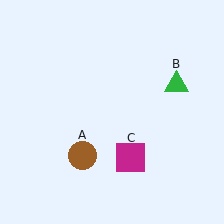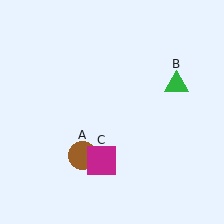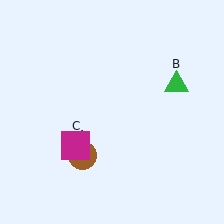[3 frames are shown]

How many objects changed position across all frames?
1 object changed position: magenta square (object C).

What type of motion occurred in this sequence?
The magenta square (object C) rotated clockwise around the center of the scene.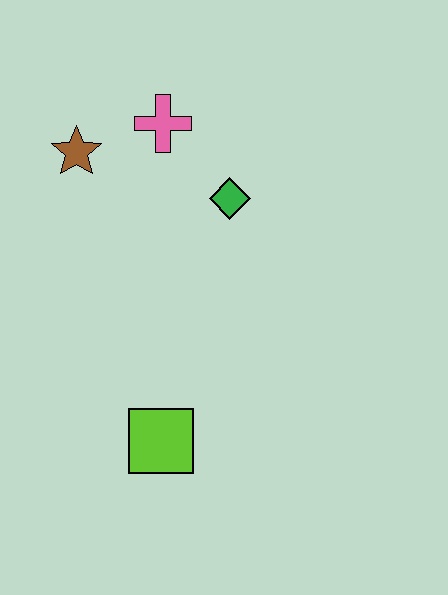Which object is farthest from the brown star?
The lime square is farthest from the brown star.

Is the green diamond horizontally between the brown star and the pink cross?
No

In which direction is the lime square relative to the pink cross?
The lime square is below the pink cross.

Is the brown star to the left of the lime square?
Yes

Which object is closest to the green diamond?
The pink cross is closest to the green diamond.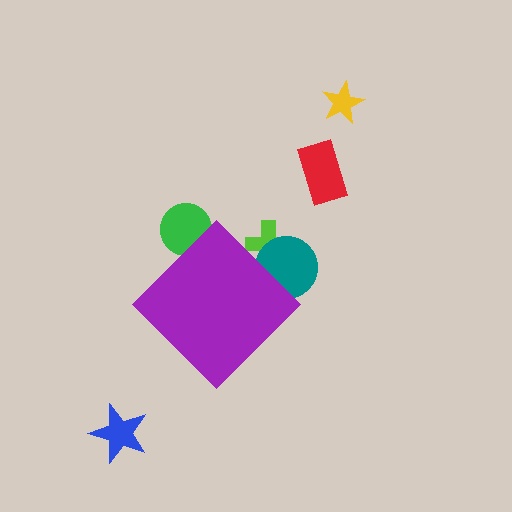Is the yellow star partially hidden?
No, the yellow star is fully visible.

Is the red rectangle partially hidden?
No, the red rectangle is fully visible.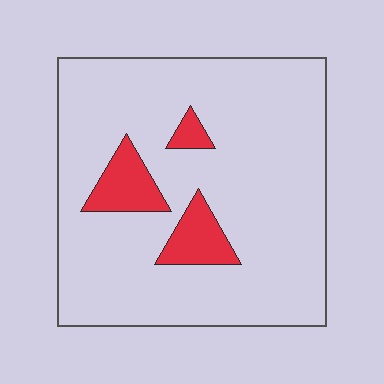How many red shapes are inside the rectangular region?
3.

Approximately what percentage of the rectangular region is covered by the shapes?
Approximately 10%.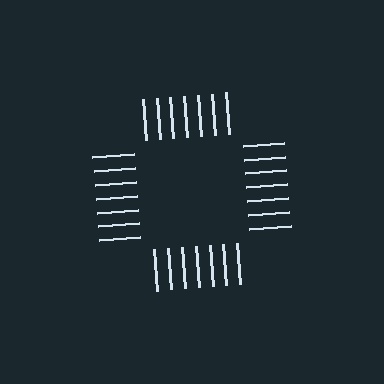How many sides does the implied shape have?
4 sides — the line-ends trace a square.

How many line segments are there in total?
28 — 7 along each of the 4 edges.